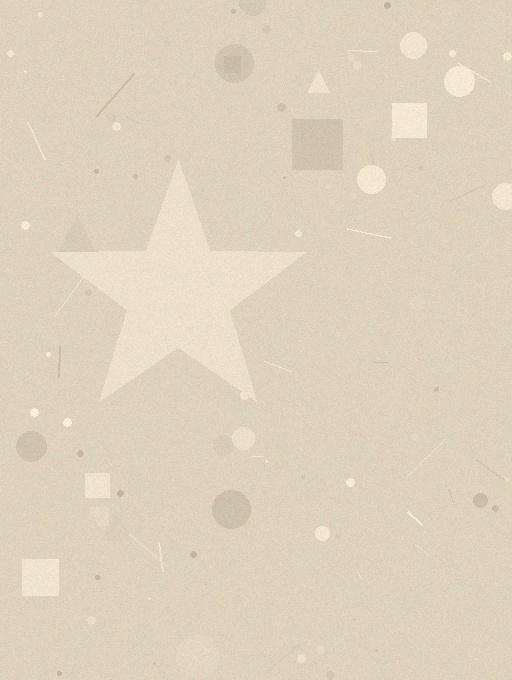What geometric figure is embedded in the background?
A star is embedded in the background.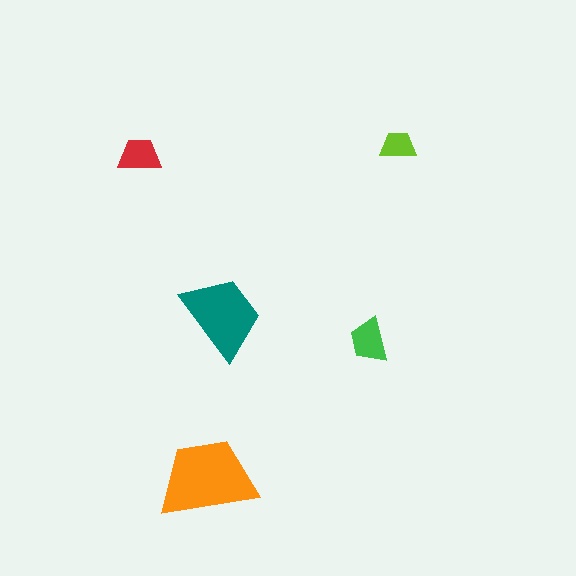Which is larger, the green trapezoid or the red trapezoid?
The green one.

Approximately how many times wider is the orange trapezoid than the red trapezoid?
About 2.5 times wider.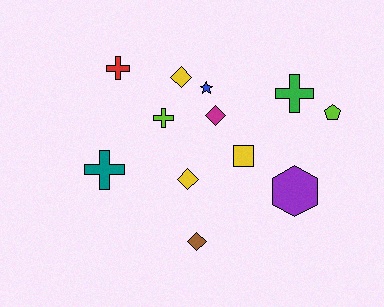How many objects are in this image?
There are 12 objects.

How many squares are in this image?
There is 1 square.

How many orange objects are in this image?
There are no orange objects.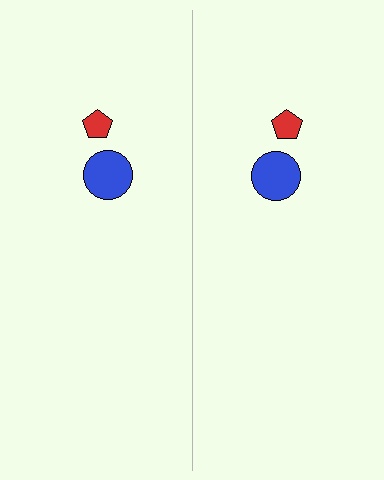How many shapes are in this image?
There are 4 shapes in this image.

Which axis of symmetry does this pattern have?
The pattern has a vertical axis of symmetry running through the center of the image.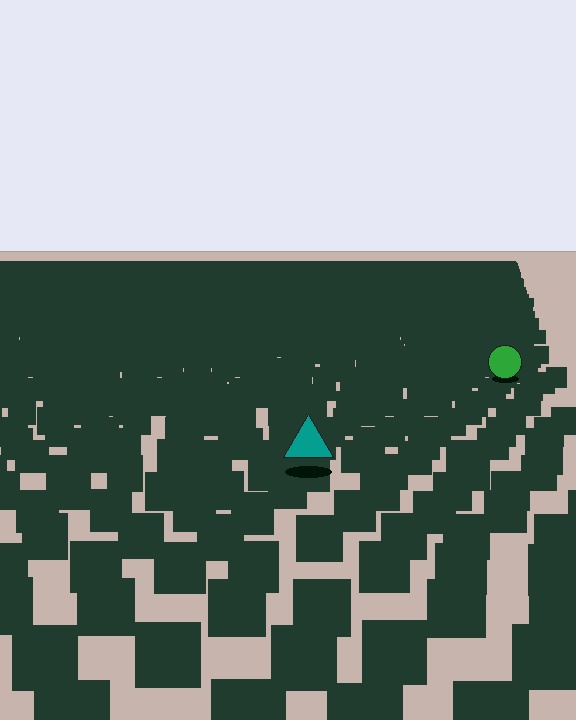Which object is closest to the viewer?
The teal triangle is closest. The texture marks near it are larger and more spread out.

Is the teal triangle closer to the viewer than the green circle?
Yes. The teal triangle is closer — you can tell from the texture gradient: the ground texture is coarser near it.